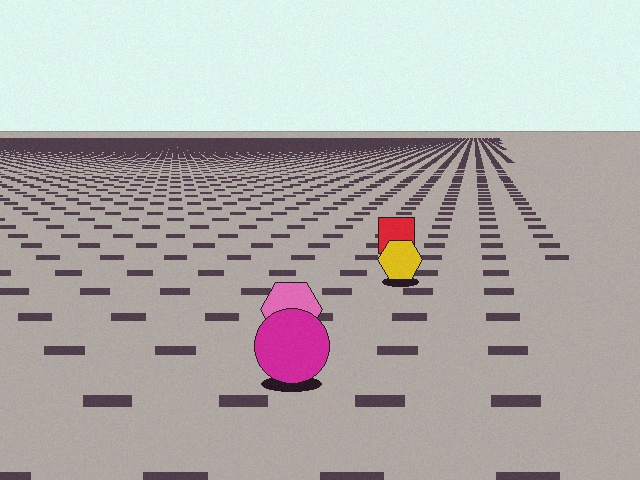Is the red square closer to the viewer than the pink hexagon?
No. The pink hexagon is closer — you can tell from the texture gradient: the ground texture is coarser near it.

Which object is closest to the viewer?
The magenta circle is closest. The texture marks near it are larger and more spread out.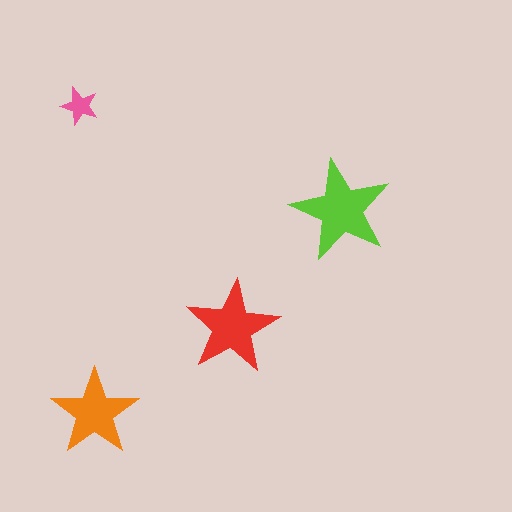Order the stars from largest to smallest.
the lime one, the red one, the orange one, the pink one.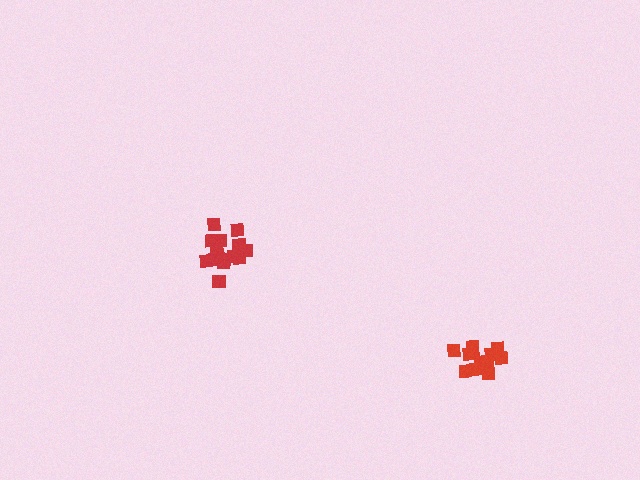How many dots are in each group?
Group 1: 13 dots, Group 2: 16 dots (29 total).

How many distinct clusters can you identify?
There are 2 distinct clusters.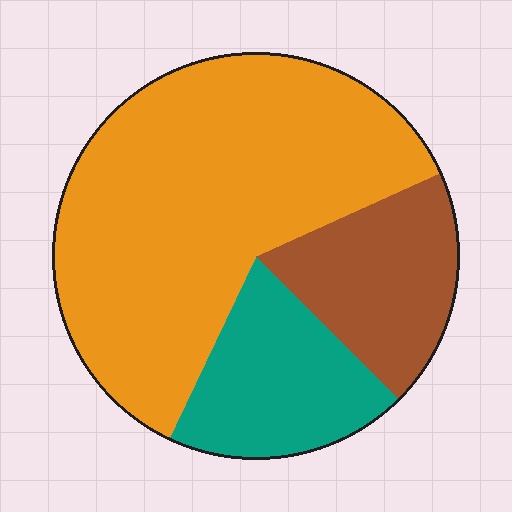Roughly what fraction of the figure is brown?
Brown covers around 20% of the figure.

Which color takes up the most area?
Orange, at roughly 60%.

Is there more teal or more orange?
Orange.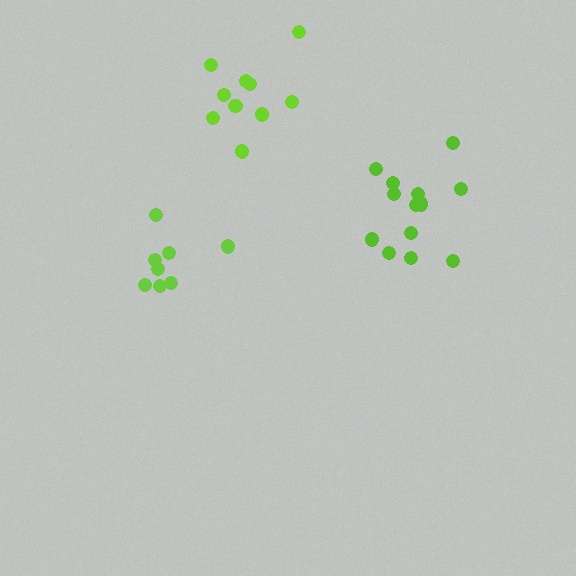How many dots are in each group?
Group 1: 14 dots, Group 2: 10 dots, Group 3: 8 dots (32 total).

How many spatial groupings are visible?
There are 3 spatial groupings.